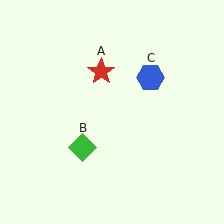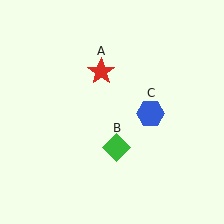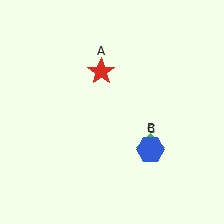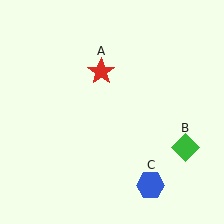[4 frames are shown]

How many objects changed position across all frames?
2 objects changed position: green diamond (object B), blue hexagon (object C).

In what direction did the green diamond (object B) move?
The green diamond (object B) moved right.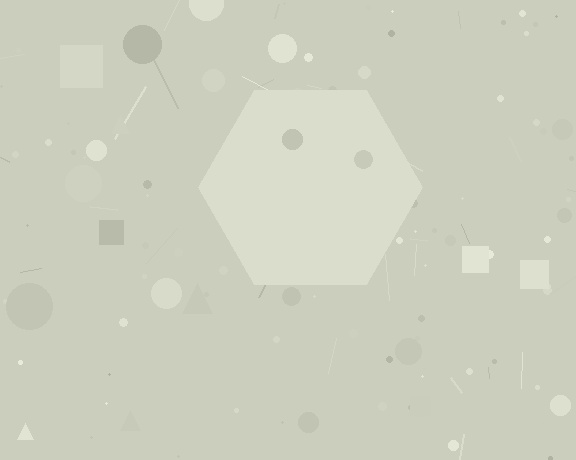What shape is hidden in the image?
A hexagon is hidden in the image.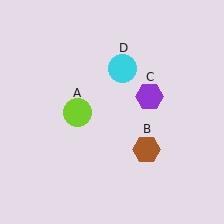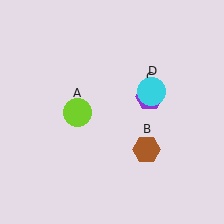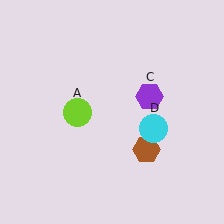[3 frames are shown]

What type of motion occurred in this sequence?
The cyan circle (object D) rotated clockwise around the center of the scene.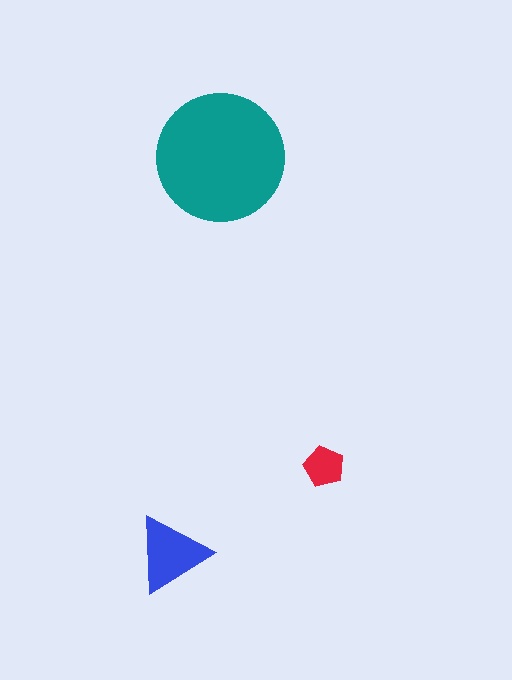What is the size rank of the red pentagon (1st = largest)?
3rd.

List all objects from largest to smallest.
The teal circle, the blue triangle, the red pentagon.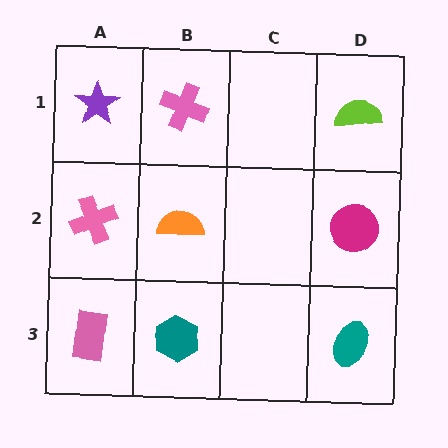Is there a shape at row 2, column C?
No, that cell is empty.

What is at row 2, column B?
An orange semicircle.